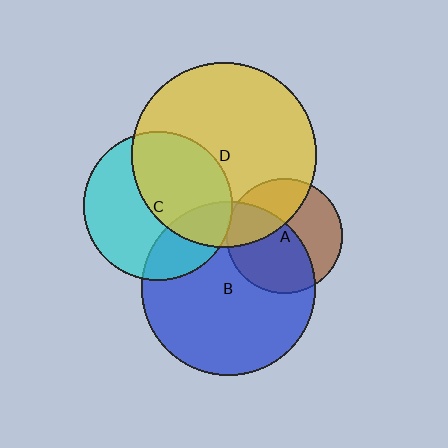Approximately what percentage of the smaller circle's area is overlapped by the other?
Approximately 5%.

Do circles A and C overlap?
Yes.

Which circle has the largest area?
Circle D (yellow).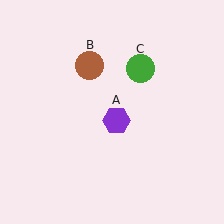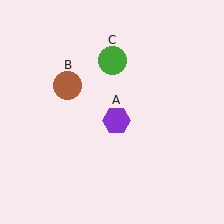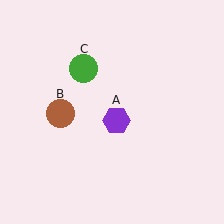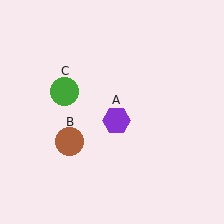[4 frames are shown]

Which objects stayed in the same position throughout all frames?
Purple hexagon (object A) remained stationary.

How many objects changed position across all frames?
2 objects changed position: brown circle (object B), green circle (object C).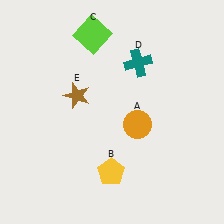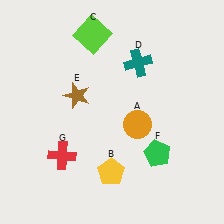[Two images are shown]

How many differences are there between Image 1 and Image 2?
There are 2 differences between the two images.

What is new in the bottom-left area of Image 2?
A red cross (G) was added in the bottom-left area of Image 2.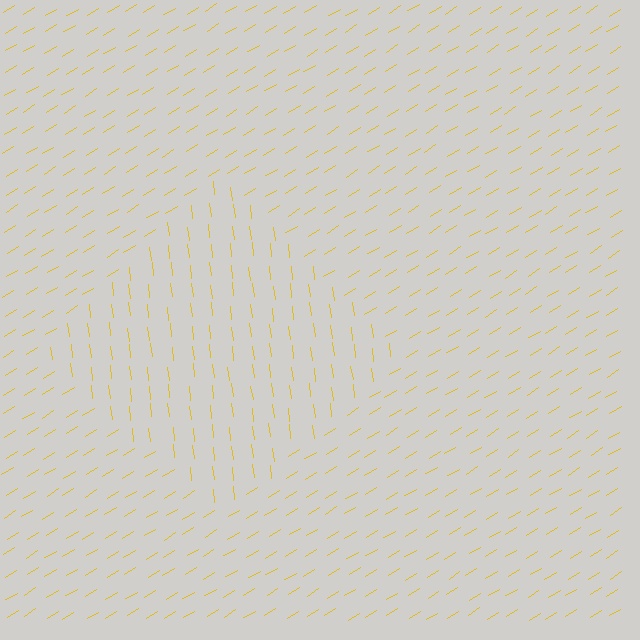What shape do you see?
I see a diamond.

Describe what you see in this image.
The image is filled with small yellow line segments. A diamond region in the image has lines oriented differently from the surrounding lines, creating a visible texture boundary.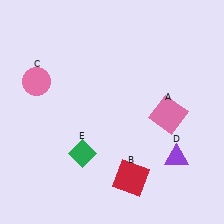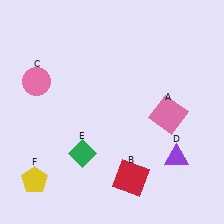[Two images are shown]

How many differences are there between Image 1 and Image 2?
There is 1 difference between the two images.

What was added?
A yellow pentagon (F) was added in Image 2.